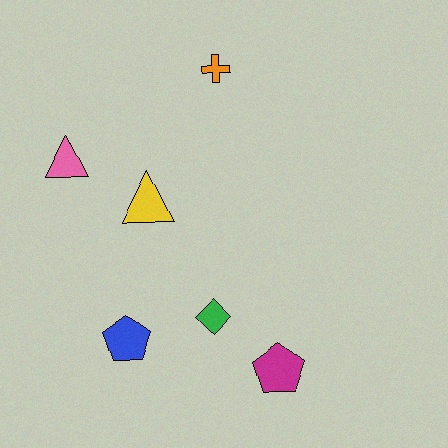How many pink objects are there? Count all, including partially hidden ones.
There is 1 pink object.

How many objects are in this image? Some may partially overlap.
There are 6 objects.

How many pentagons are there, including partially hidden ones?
There are 2 pentagons.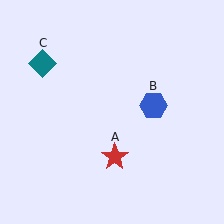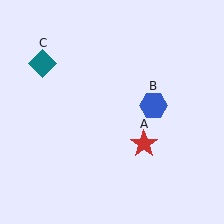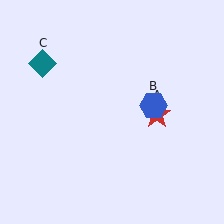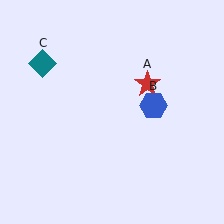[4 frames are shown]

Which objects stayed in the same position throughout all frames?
Blue hexagon (object B) and teal diamond (object C) remained stationary.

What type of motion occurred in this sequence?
The red star (object A) rotated counterclockwise around the center of the scene.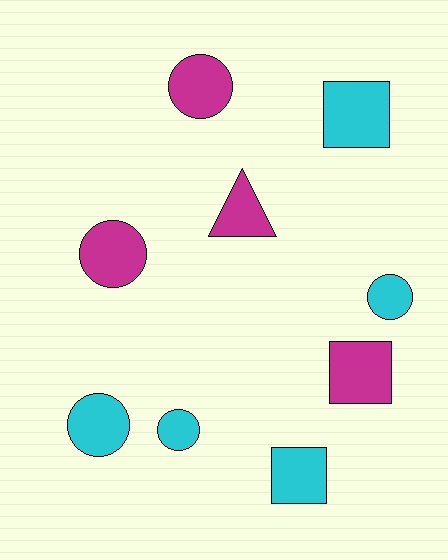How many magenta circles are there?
There are 2 magenta circles.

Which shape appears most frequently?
Circle, with 5 objects.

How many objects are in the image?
There are 9 objects.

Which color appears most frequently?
Cyan, with 5 objects.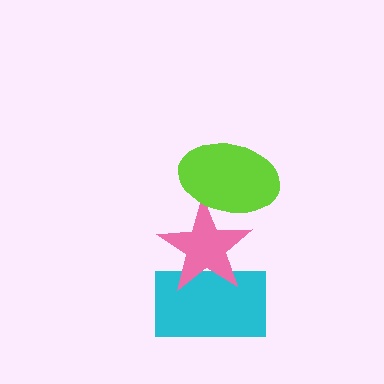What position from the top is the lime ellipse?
The lime ellipse is 1st from the top.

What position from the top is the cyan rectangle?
The cyan rectangle is 3rd from the top.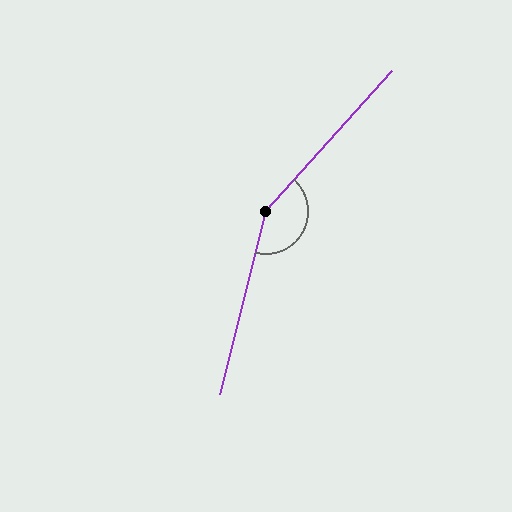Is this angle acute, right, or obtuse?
It is obtuse.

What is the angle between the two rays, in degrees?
Approximately 152 degrees.